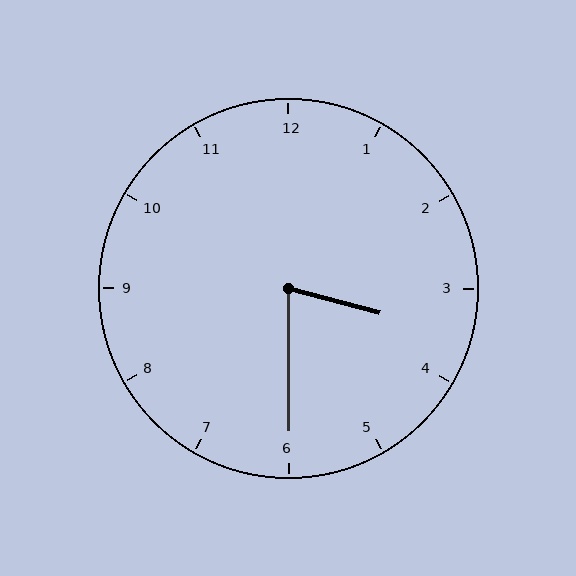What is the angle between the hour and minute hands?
Approximately 75 degrees.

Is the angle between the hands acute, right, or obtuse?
It is acute.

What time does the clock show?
3:30.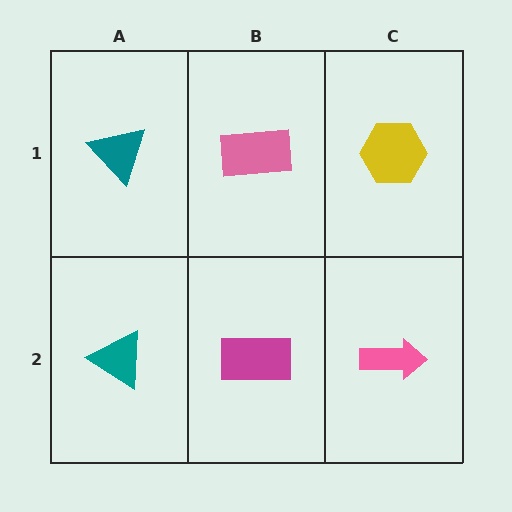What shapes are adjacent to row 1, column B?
A magenta rectangle (row 2, column B), a teal triangle (row 1, column A), a yellow hexagon (row 1, column C).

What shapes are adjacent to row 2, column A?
A teal triangle (row 1, column A), a magenta rectangle (row 2, column B).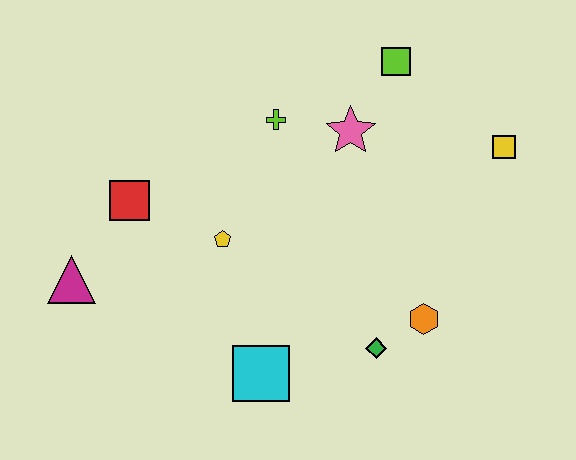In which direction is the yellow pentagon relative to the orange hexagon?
The yellow pentagon is to the left of the orange hexagon.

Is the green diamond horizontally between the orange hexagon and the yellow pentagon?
Yes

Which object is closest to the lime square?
The pink star is closest to the lime square.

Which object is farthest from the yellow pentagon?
The yellow square is farthest from the yellow pentagon.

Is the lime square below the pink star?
No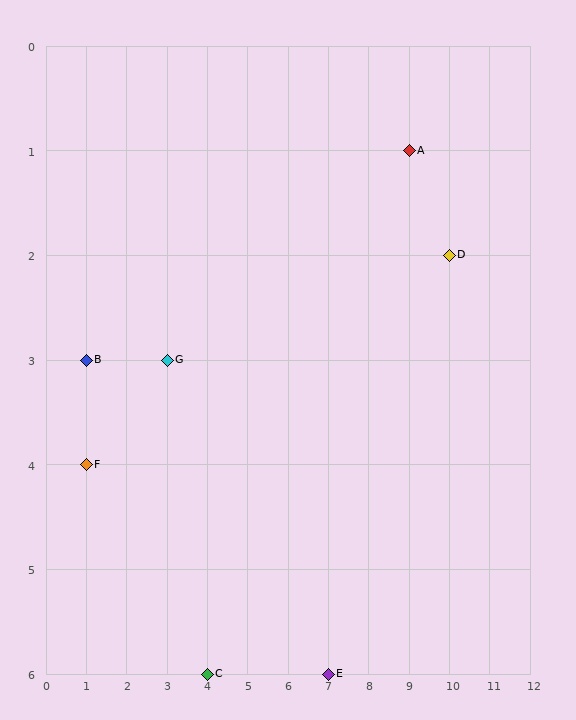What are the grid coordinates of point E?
Point E is at grid coordinates (7, 6).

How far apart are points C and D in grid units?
Points C and D are 6 columns and 4 rows apart (about 7.2 grid units diagonally).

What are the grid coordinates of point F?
Point F is at grid coordinates (1, 4).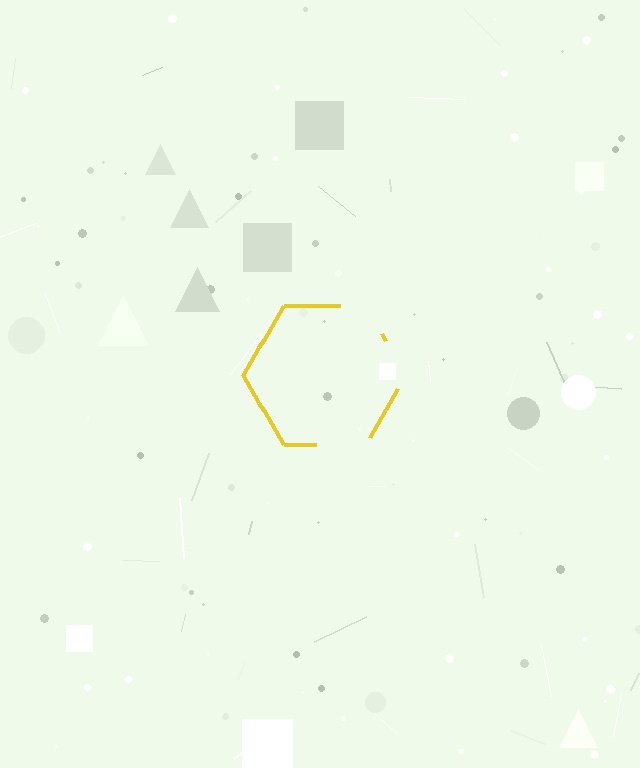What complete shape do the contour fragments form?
The contour fragments form a hexagon.